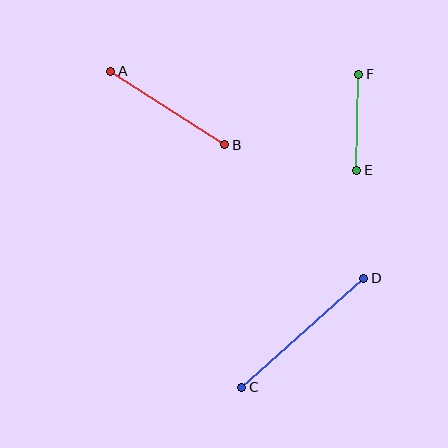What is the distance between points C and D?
The distance is approximately 163 pixels.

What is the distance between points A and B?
The distance is approximately 136 pixels.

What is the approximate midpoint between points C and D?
The midpoint is at approximately (303, 333) pixels.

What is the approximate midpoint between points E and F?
The midpoint is at approximately (358, 122) pixels.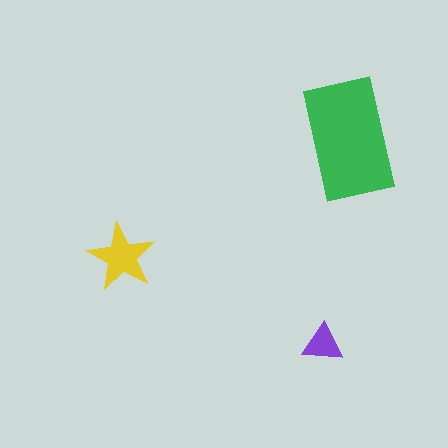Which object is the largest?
The green rectangle.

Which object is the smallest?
The purple triangle.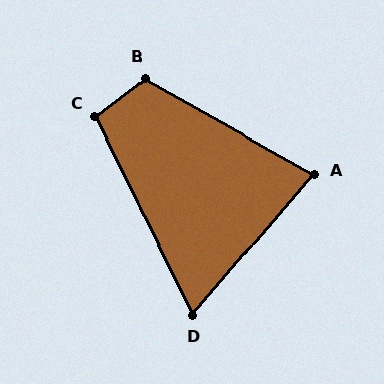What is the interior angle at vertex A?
Approximately 79 degrees (acute).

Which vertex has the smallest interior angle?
D, at approximately 67 degrees.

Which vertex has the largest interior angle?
B, at approximately 113 degrees.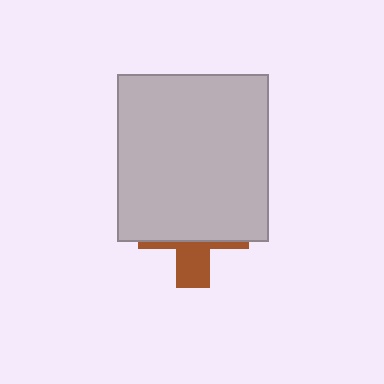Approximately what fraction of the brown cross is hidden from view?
Roughly 66% of the brown cross is hidden behind the light gray rectangle.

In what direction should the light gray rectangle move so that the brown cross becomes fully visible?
The light gray rectangle should move up. That is the shortest direction to clear the overlap and leave the brown cross fully visible.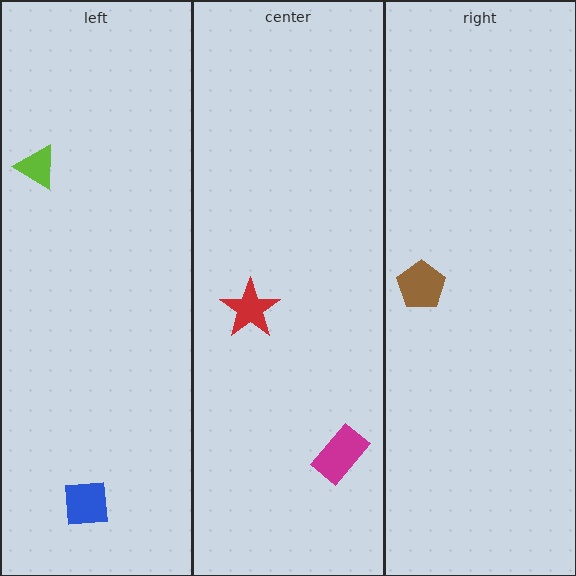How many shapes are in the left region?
2.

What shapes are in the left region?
The lime triangle, the blue square.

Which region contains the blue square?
The left region.